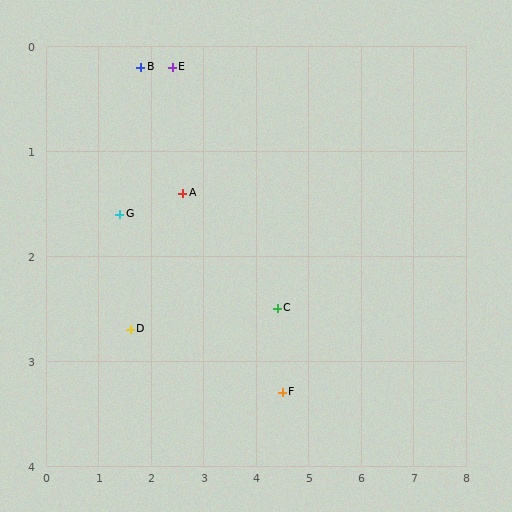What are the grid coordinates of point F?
Point F is at approximately (4.5, 3.3).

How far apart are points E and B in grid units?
Points E and B are about 0.6 grid units apart.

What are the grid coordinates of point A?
Point A is at approximately (2.6, 1.4).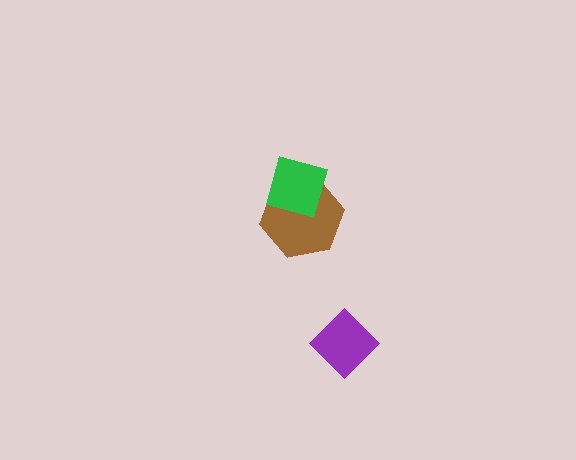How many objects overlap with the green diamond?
1 object overlaps with the green diamond.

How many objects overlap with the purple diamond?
0 objects overlap with the purple diamond.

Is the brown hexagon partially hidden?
Yes, it is partially covered by another shape.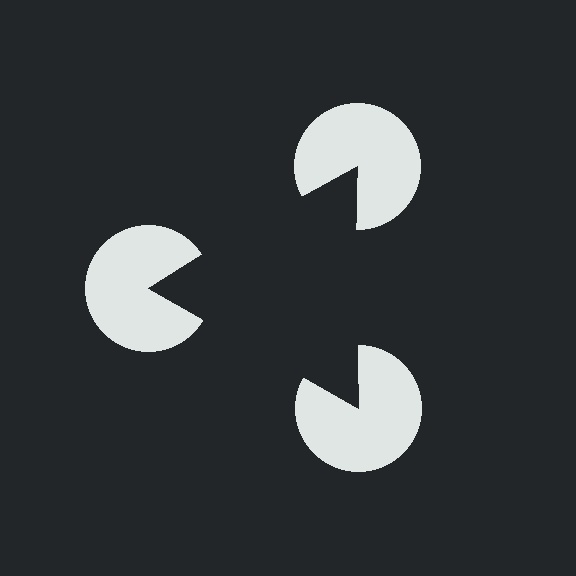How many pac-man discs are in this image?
There are 3 — one at each vertex of the illusory triangle.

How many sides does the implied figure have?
3 sides.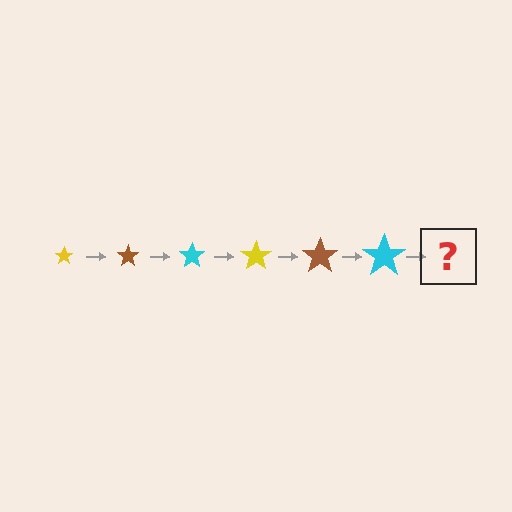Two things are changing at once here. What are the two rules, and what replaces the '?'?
The two rules are that the star grows larger each step and the color cycles through yellow, brown, and cyan. The '?' should be a yellow star, larger than the previous one.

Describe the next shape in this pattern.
It should be a yellow star, larger than the previous one.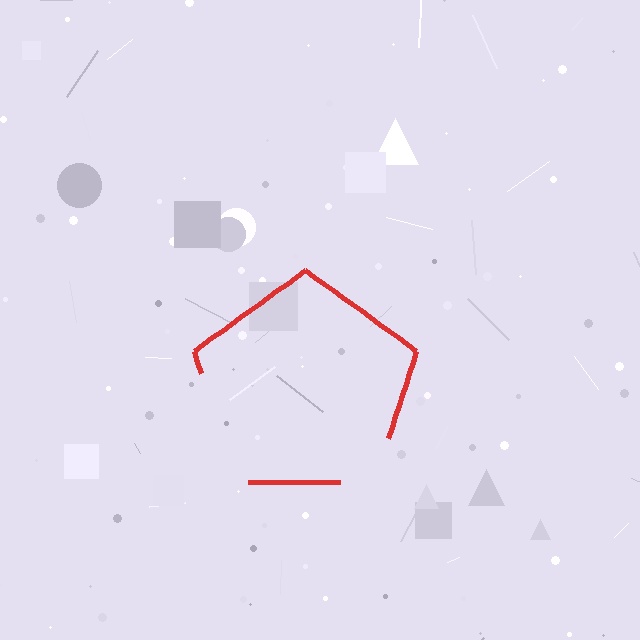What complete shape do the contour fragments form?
The contour fragments form a pentagon.